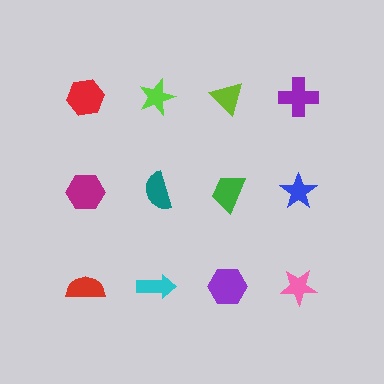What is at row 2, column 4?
A blue star.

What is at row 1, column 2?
A lime star.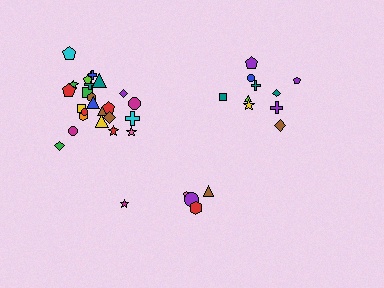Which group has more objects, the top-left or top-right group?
The top-left group.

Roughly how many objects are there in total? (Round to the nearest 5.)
Roughly 40 objects in total.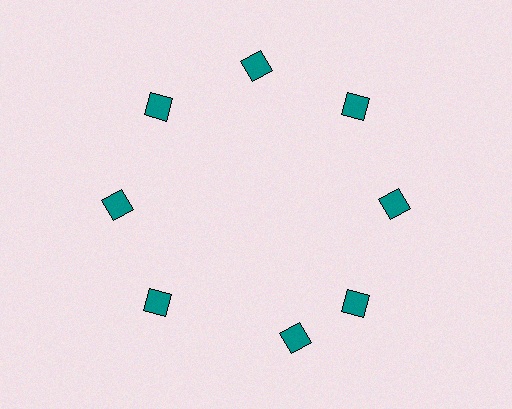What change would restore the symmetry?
The symmetry would be restored by rotating it back into even spacing with its neighbors so that all 8 diamonds sit at equal angles and equal distance from the center.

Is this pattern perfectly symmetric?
No. The 8 teal diamonds are arranged in a ring, but one element near the 6 o'clock position is rotated out of alignment along the ring, breaking the 8-fold rotational symmetry.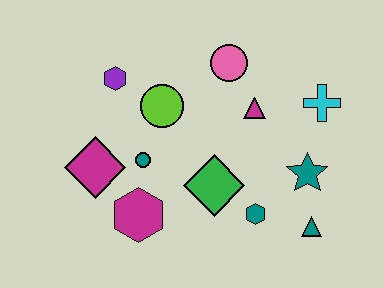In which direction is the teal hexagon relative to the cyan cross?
The teal hexagon is below the cyan cross.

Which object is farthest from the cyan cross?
The magenta diamond is farthest from the cyan cross.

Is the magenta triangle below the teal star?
No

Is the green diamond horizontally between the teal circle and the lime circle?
No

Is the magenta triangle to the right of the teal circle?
Yes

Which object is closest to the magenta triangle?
The pink circle is closest to the magenta triangle.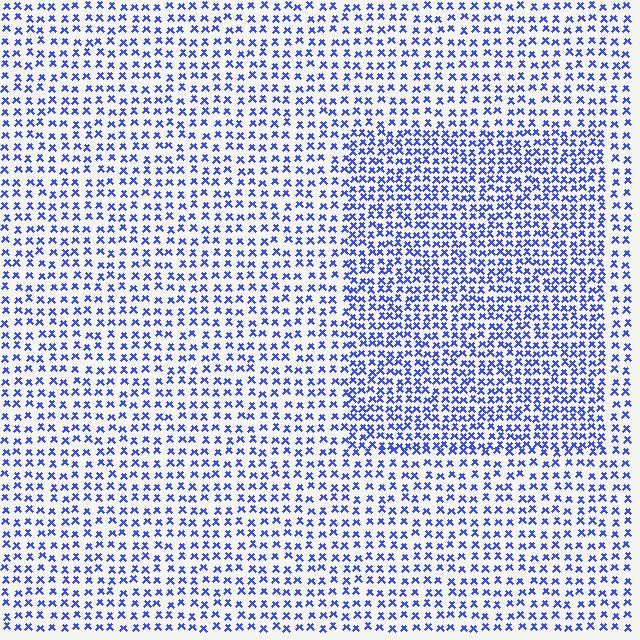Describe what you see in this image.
The image contains small blue elements arranged at two different densities. A rectangle-shaped region is visible where the elements are more densely packed than the surrounding area.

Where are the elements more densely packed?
The elements are more densely packed inside the rectangle boundary.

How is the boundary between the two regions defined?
The boundary is defined by a change in element density (approximately 1.6x ratio). All elements are the same color, size, and shape.